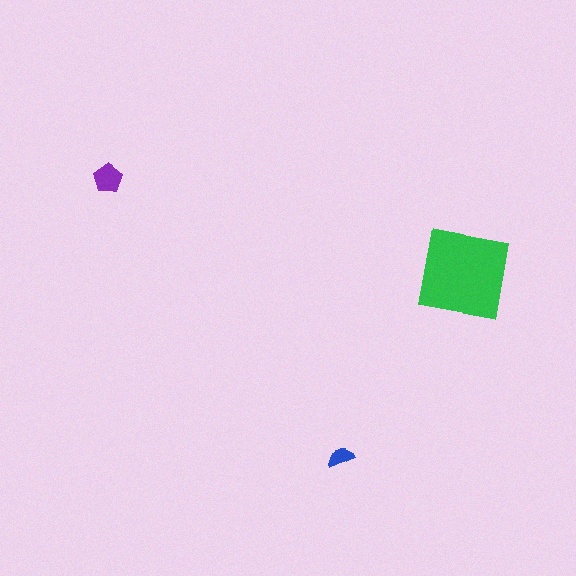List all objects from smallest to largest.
The blue semicircle, the purple pentagon, the green square.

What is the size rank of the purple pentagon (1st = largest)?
2nd.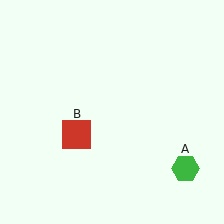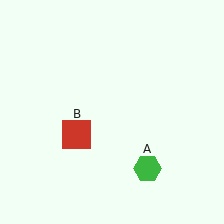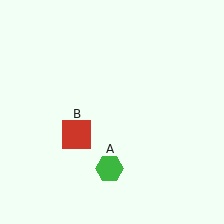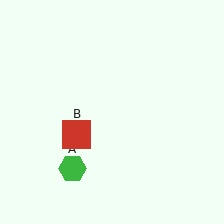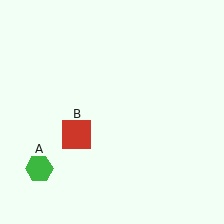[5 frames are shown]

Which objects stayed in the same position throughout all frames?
Red square (object B) remained stationary.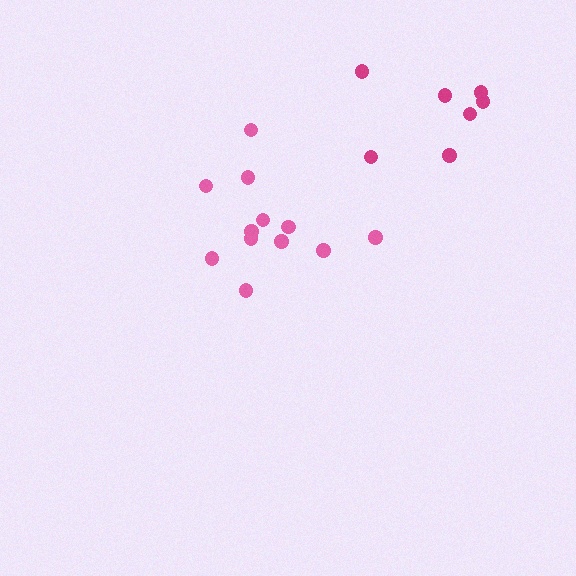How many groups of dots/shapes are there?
There are 2 groups.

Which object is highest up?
The magenta cluster is topmost.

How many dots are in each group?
Group 1: 12 dots, Group 2: 7 dots (19 total).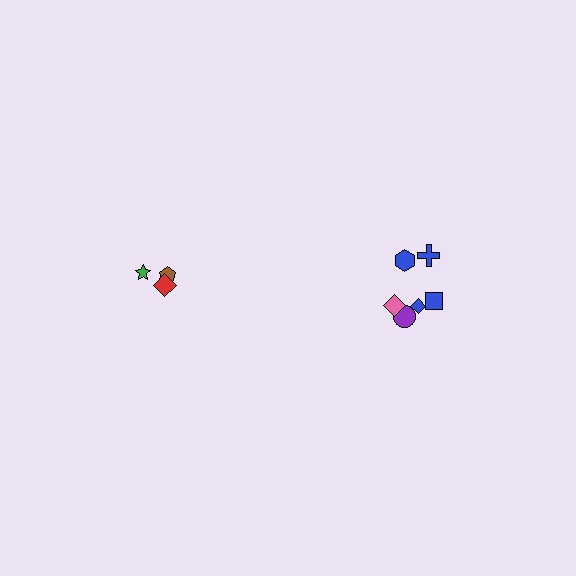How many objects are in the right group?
There are 6 objects.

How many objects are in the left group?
There are 3 objects.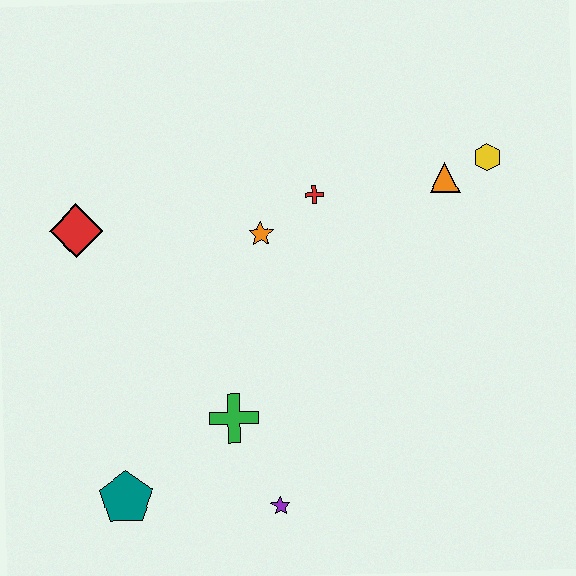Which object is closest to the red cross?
The orange star is closest to the red cross.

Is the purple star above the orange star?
No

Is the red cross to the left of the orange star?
No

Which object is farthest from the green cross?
The yellow hexagon is farthest from the green cross.